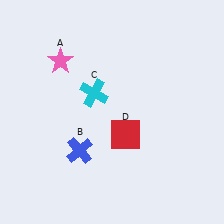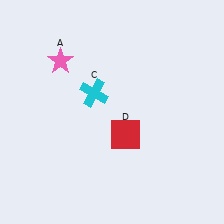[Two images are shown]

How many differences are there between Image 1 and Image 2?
There is 1 difference between the two images.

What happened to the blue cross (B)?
The blue cross (B) was removed in Image 2. It was in the bottom-left area of Image 1.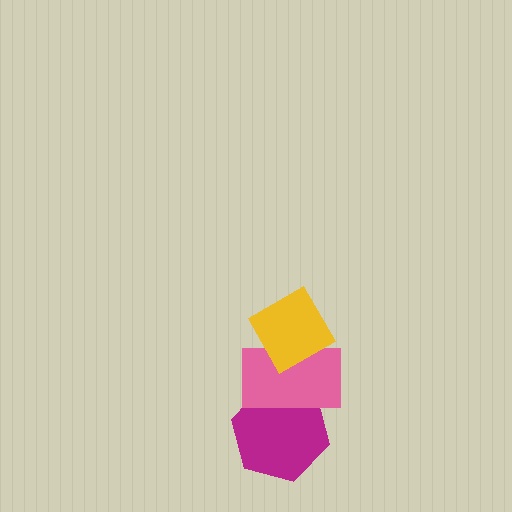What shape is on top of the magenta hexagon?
The pink rectangle is on top of the magenta hexagon.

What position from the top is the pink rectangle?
The pink rectangle is 2nd from the top.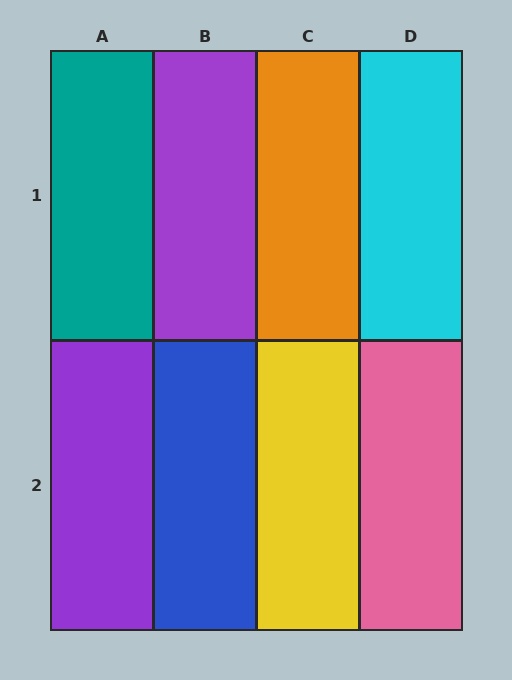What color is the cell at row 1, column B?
Purple.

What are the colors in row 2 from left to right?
Purple, blue, yellow, pink.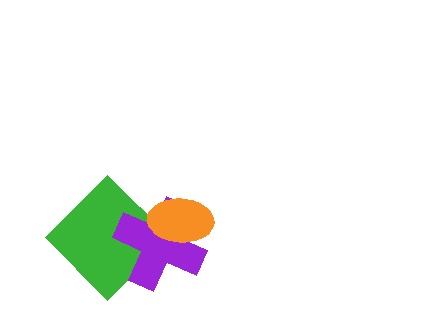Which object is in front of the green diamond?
The purple cross is in front of the green diamond.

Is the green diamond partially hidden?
Yes, it is partially covered by another shape.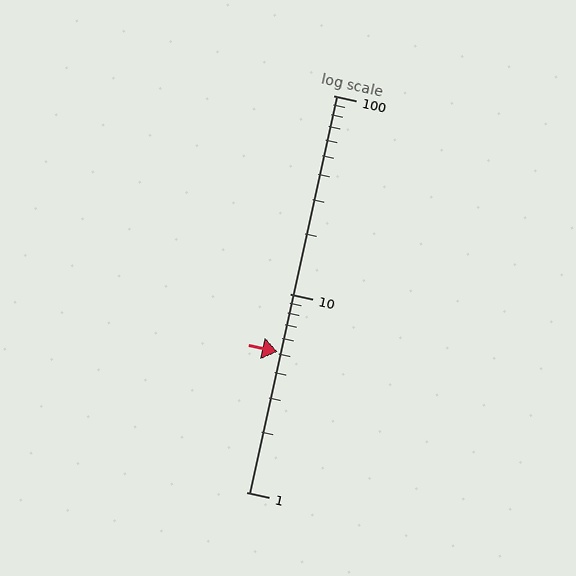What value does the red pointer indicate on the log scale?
The pointer indicates approximately 5.1.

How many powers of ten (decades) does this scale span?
The scale spans 2 decades, from 1 to 100.